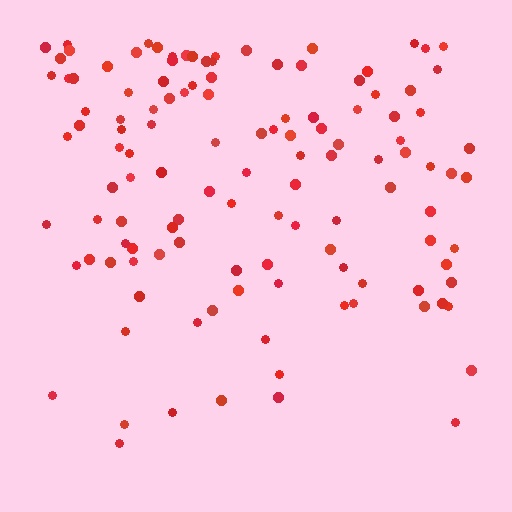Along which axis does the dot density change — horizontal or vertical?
Vertical.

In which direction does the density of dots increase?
From bottom to top, with the top side densest.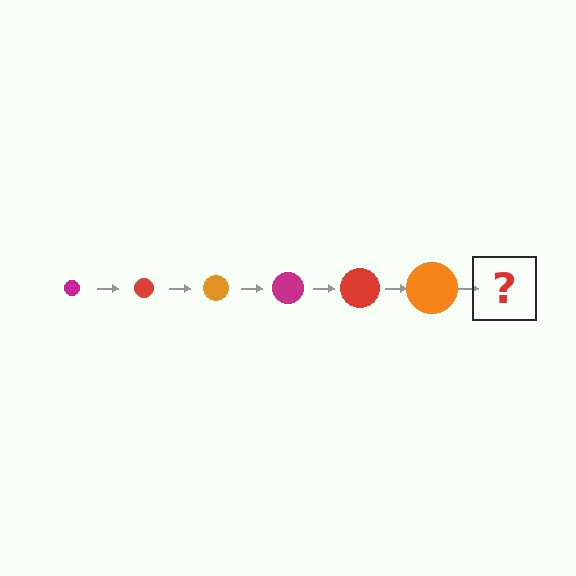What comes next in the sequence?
The next element should be a magenta circle, larger than the previous one.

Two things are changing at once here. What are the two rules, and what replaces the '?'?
The two rules are that the circle grows larger each step and the color cycles through magenta, red, and orange. The '?' should be a magenta circle, larger than the previous one.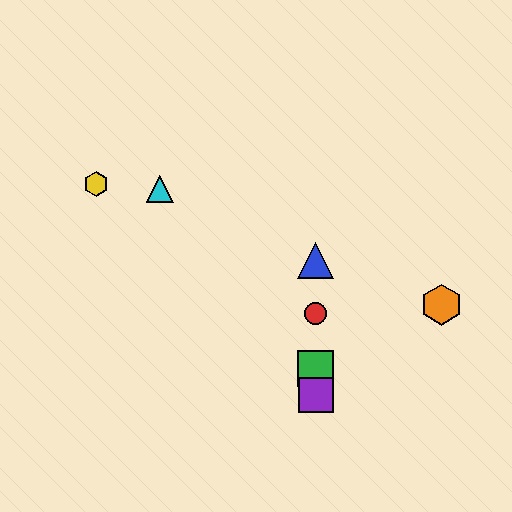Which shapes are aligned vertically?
The red circle, the blue triangle, the green square, the purple square are aligned vertically.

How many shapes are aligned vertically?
4 shapes (the red circle, the blue triangle, the green square, the purple square) are aligned vertically.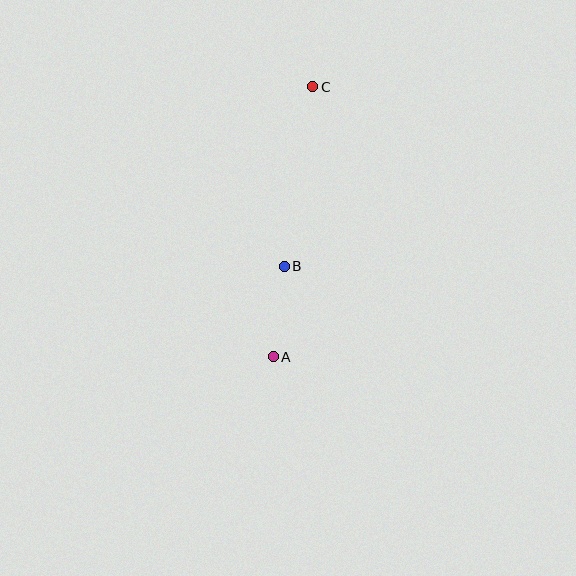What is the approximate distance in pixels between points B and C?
The distance between B and C is approximately 182 pixels.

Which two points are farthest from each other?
Points A and C are farthest from each other.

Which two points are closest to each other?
Points A and B are closest to each other.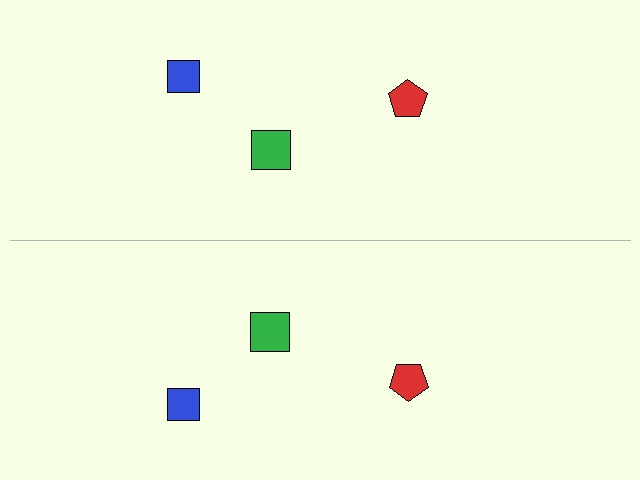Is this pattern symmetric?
Yes, this pattern has bilateral (reflection) symmetry.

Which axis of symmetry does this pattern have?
The pattern has a horizontal axis of symmetry running through the center of the image.